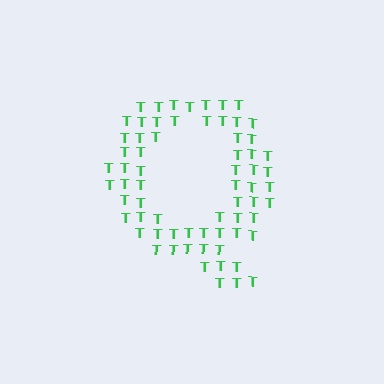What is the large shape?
The large shape is the letter Q.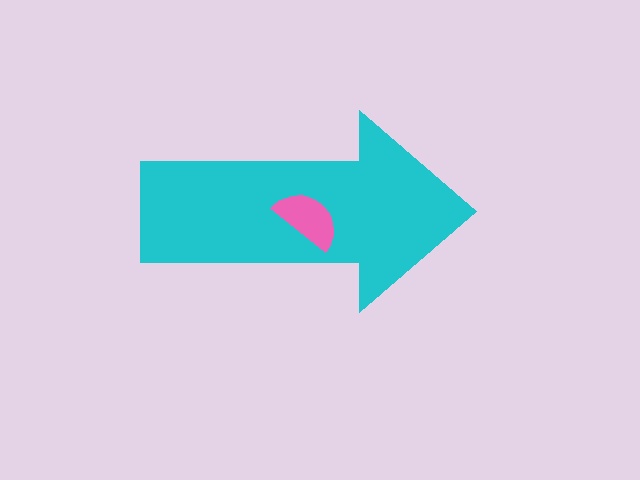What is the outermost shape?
The cyan arrow.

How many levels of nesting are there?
2.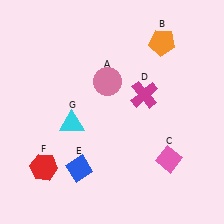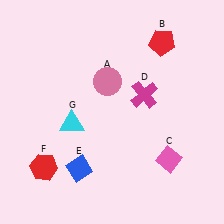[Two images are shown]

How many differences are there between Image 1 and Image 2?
There is 1 difference between the two images.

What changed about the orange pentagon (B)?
In Image 1, B is orange. In Image 2, it changed to red.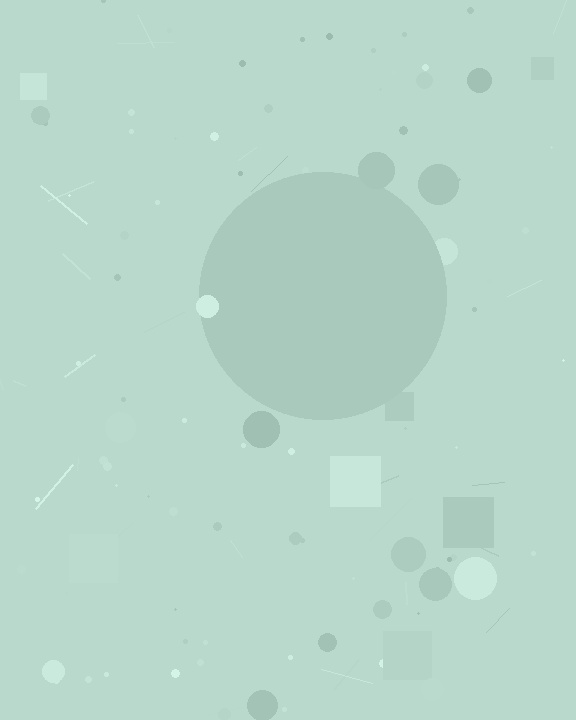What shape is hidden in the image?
A circle is hidden in the image.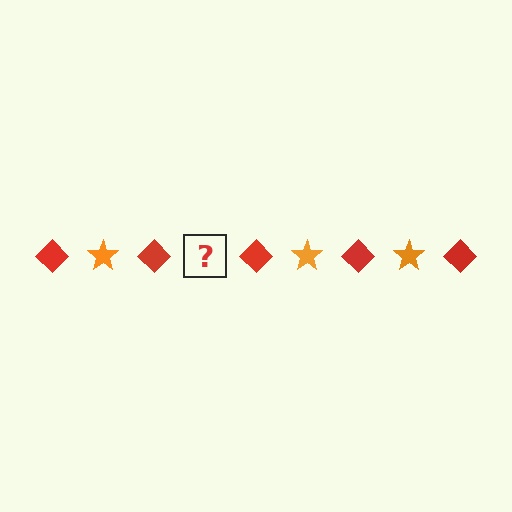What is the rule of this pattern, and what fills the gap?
The rule is that the pattern alternates between red diamond and orange star. The gap should be filled with an orange star.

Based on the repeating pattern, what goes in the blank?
The blank should be an orange star.